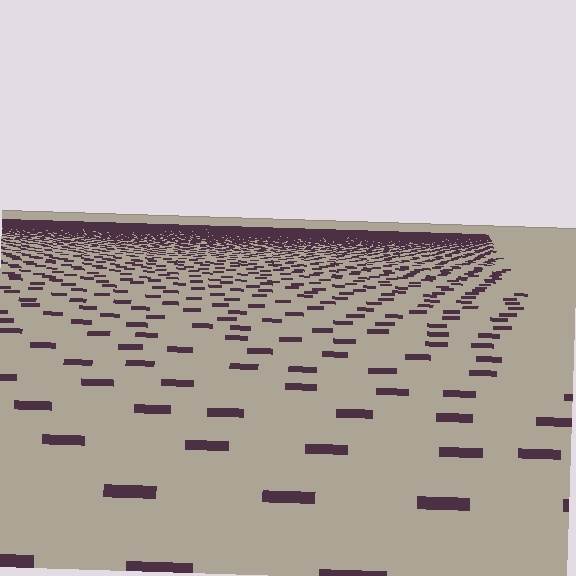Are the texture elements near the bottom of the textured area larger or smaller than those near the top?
Larger. Near the bottom, elements are closer to the viewer and appear at a bigger on-screen size.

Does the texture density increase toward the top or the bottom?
Density increases toward the top.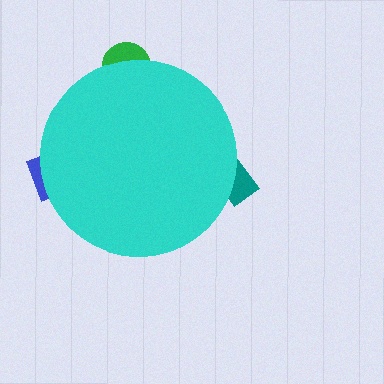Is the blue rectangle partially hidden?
Yes, the blue rectangle is partially hidden behind the cyan circle.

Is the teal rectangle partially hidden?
Yes, the teal rectangle is partially hidden behind the cyan circle.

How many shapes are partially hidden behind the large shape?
3 shapes are partially hidden.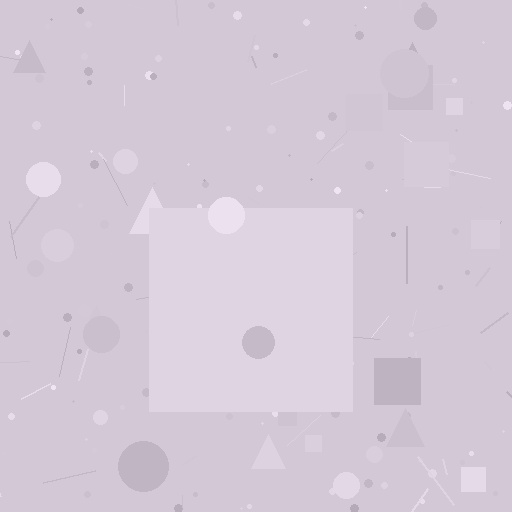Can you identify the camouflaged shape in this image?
The camouflaged shape is a square.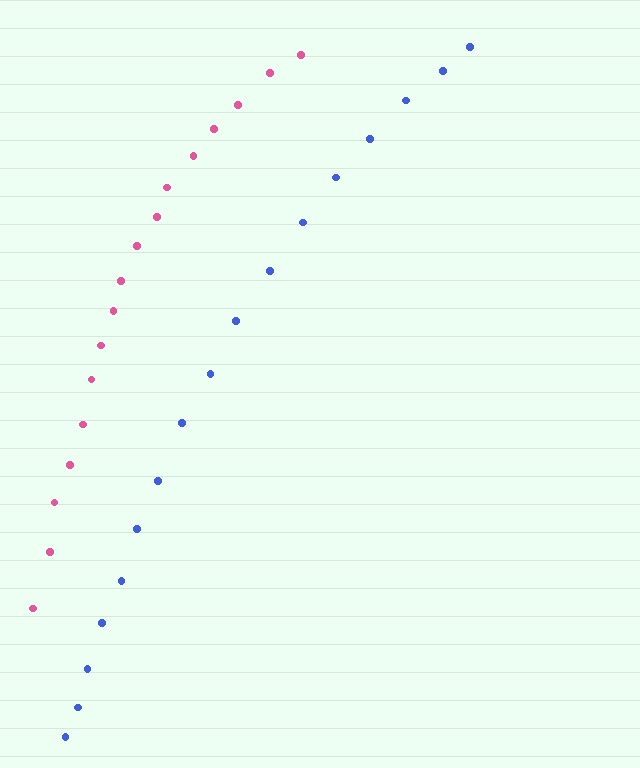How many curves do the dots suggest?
There are 2 distinct paths.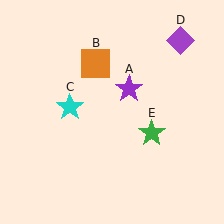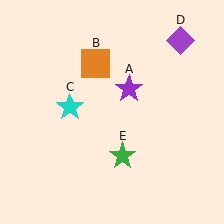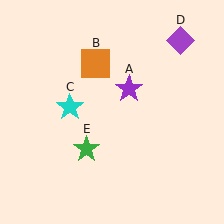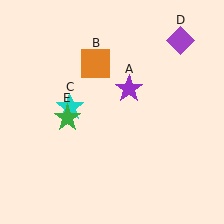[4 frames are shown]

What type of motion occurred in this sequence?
The green star (object E) rotated clockwise around the center of the scene.